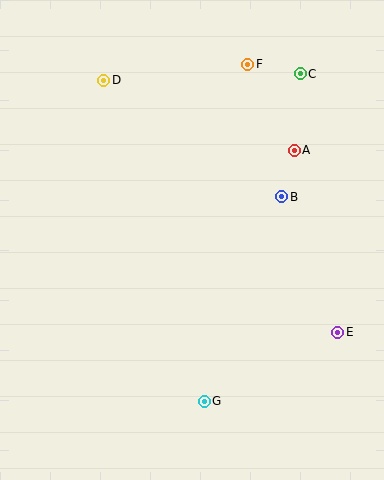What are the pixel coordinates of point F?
Point F is at (248, 64).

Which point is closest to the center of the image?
Point B at (282, 197) is closest to the center.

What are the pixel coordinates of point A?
Point A is at (294, 150).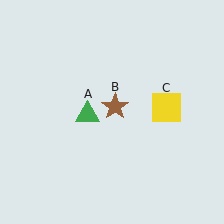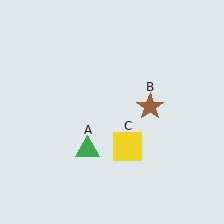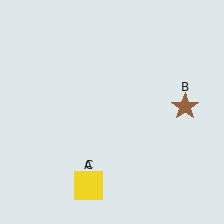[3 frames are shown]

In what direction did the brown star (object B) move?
The brown star (object B) moved right.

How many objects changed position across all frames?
3 objects changed position: green triangle (object A), brown star (object B), yellow square (object C).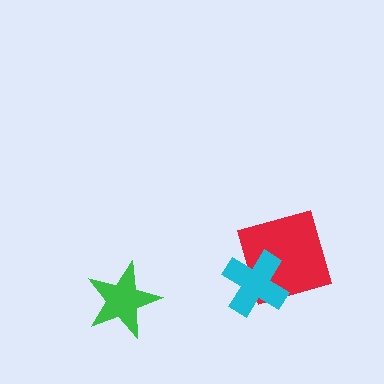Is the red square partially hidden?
Yes, it is partially covered by another shape.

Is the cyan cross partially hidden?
No, no other shape covers it.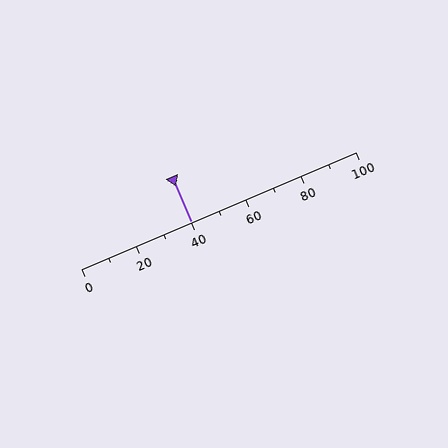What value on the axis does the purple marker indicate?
The marker indicates approximately 40.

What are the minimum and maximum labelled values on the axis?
The axis runs from 0 to 100.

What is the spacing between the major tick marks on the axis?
The major ticks are spaced 20 apart.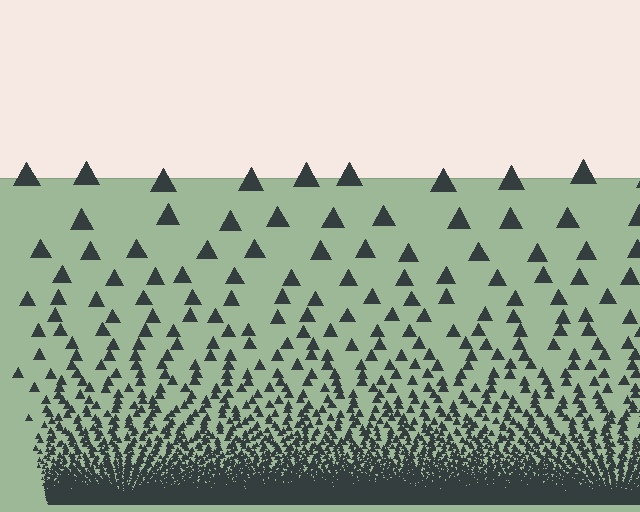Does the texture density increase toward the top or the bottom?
Density increases toward the bottom.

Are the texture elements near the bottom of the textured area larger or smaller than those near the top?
Smaller. The gradient is inverted — elements near the bottom are smaller and denser.